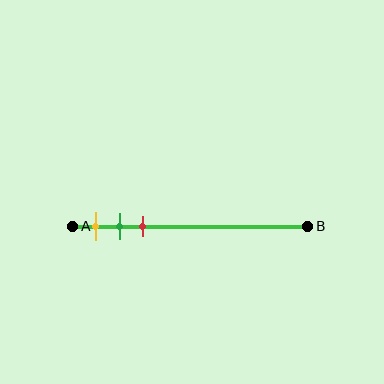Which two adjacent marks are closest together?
The green and red marks are the closest adjacent pair.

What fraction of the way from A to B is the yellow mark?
The yellow mark is approximately 10% (0.1) of the way from A to B.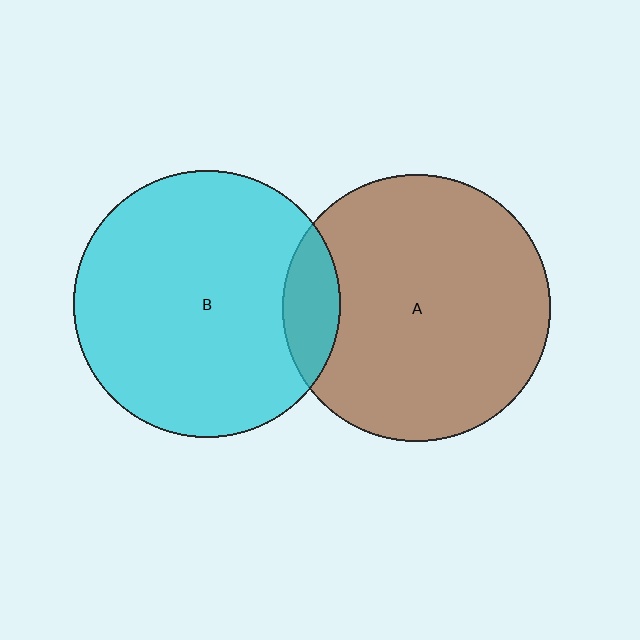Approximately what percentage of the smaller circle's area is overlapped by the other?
Approximately 10%.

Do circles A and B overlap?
Yes.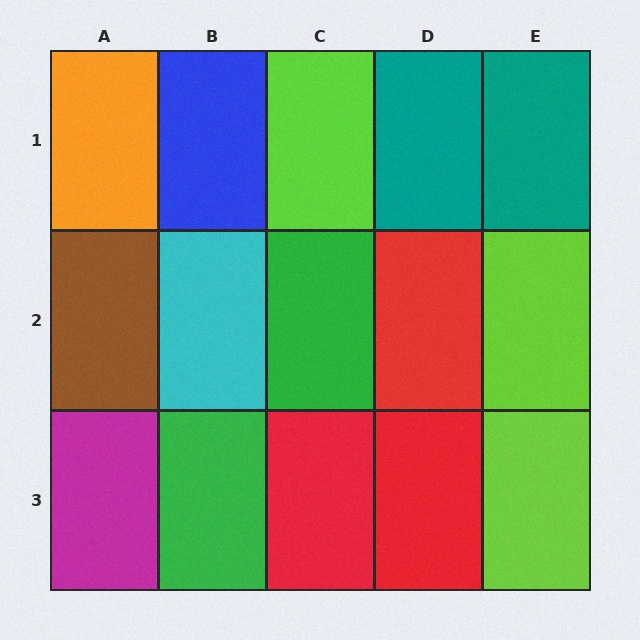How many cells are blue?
1 cell is blue.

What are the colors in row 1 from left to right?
Orange, blue, lime, teal, teal.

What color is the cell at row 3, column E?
Lime.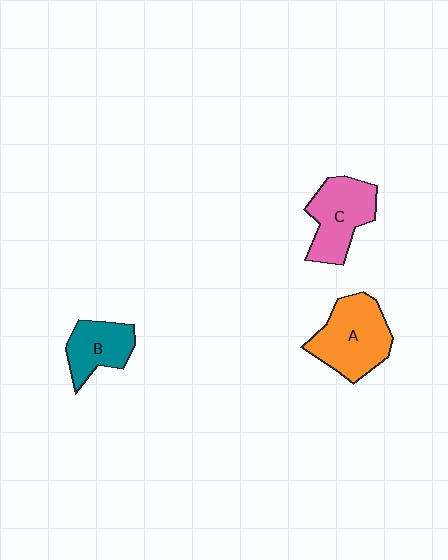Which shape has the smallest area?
Shape B (teal).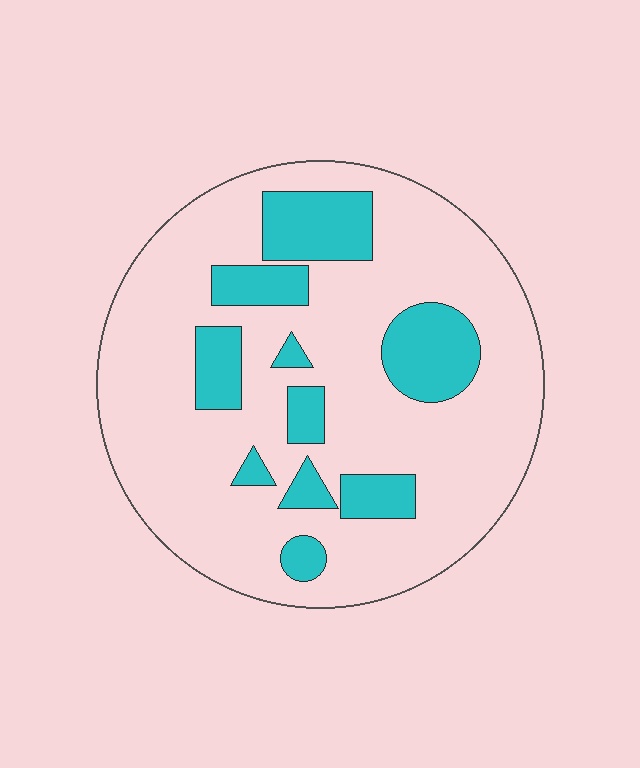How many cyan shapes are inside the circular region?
10.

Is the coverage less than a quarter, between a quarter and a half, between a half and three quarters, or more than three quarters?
Less than a quarter.